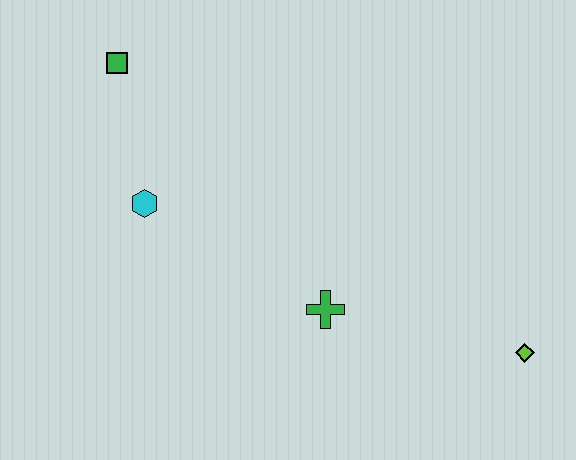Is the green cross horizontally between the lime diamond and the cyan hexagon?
Yes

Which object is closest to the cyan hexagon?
The green square is closest to the cyan hexagon.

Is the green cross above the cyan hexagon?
No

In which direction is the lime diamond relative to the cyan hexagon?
The lime diamond is to the right of the cyan hexagon.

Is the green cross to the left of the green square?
No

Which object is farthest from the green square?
The lime diamond is farthest from the green square.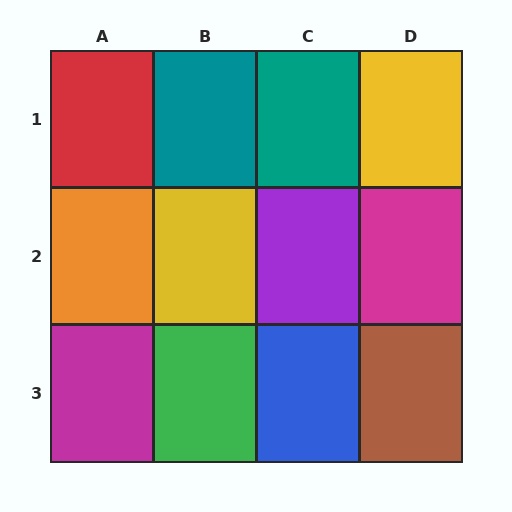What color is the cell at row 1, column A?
Red.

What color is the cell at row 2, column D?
Magenta.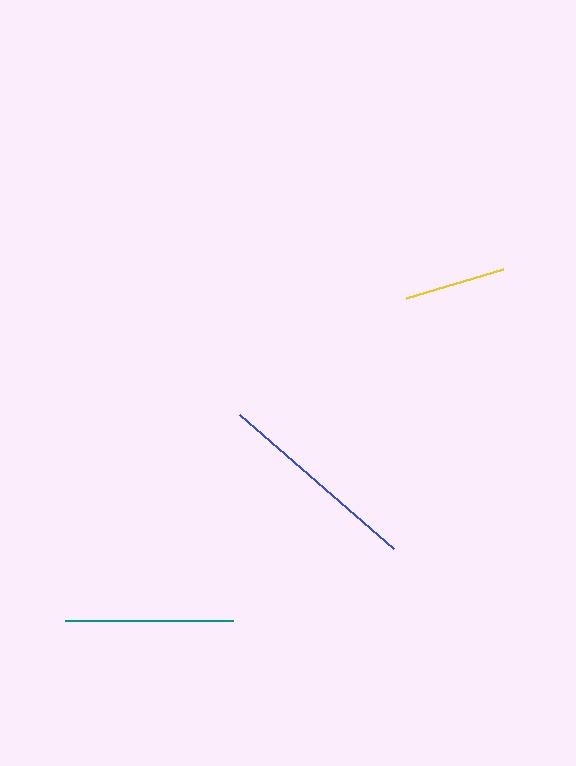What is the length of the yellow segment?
The yellow segment is approximately 102 pixels long.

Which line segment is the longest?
The blue line is the longest at approximately 204 pixels.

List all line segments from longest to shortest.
From longest to shortest: blue, teal, yellow.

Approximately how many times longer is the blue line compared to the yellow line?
The blue line is approximately 2.0 times the length of the yellow line.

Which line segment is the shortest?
The yellow line is the shortest at approximately 102 pixels.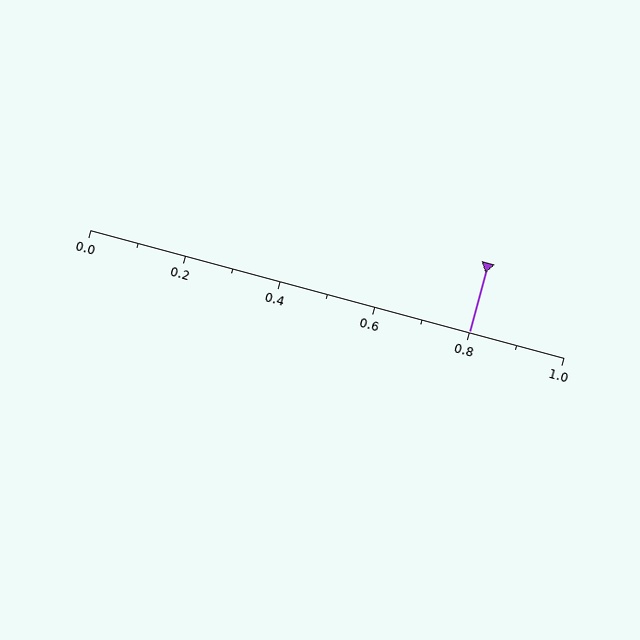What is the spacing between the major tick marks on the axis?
The major ticks are spaced 0.2 apart.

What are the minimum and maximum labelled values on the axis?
The axis runs from 0.0 to 1.0.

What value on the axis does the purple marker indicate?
The marker indicates approximately 0.8.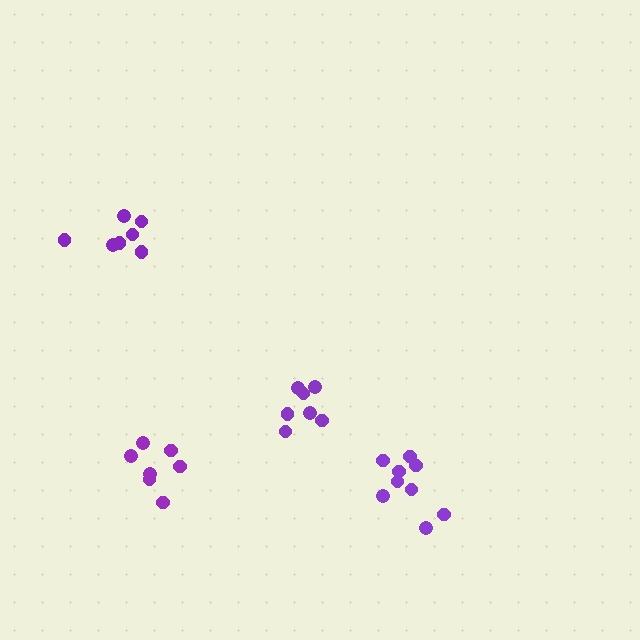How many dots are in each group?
Group 1: 9 dots, Group 2: 7 dots, Group 3: 7 dots, Group 4: 7 dots (30 total).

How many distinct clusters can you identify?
There are 4 distinct clusters.